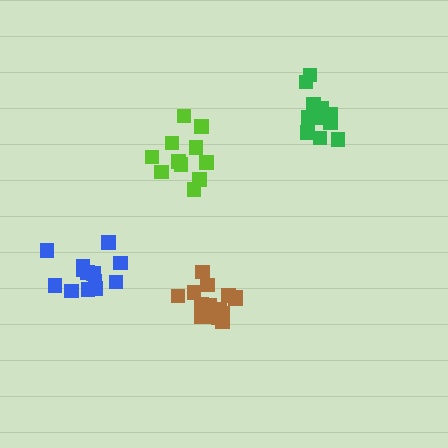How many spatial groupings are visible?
There are 4 spatial groupings.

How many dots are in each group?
Group 1: 12 dots, Group 2: 11 dots, Group 3: 17 dots, Group 4: 13 dots (53 total).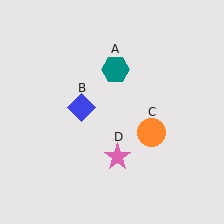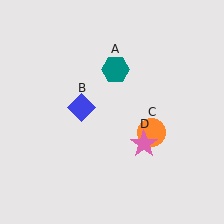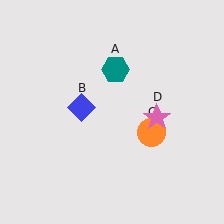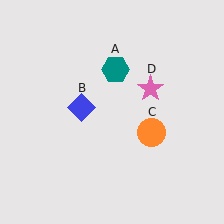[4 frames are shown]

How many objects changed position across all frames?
1 object changed position: pink star (object D).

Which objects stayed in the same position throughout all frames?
Teal hexagon (object A) and blue diamond (object B) and orange circle (object C) remained stationary.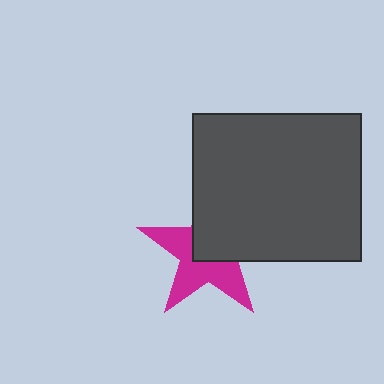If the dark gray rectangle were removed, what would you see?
You would see the complete magenta star.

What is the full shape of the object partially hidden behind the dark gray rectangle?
The partially hidden object is a magenta star.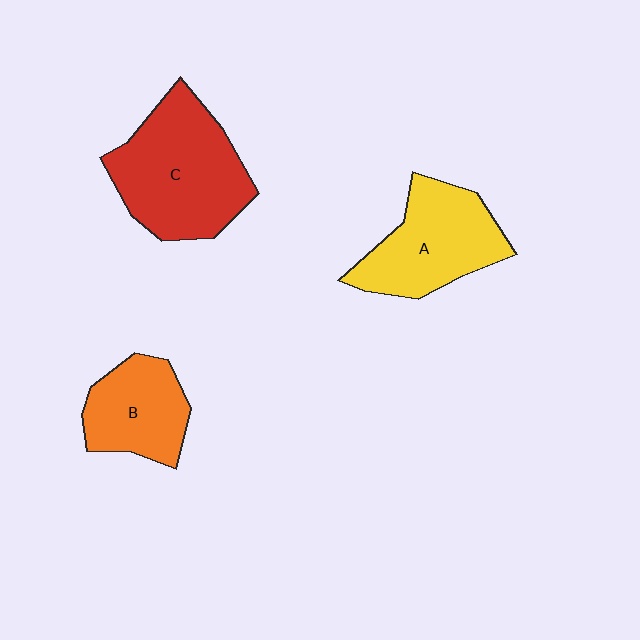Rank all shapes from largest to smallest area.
From largest to smallest: C (red), A (yellow), B (orange).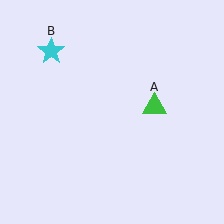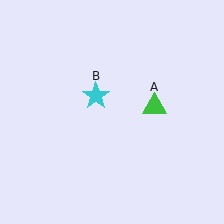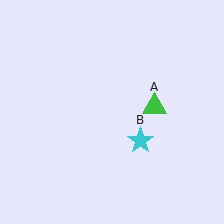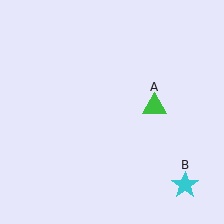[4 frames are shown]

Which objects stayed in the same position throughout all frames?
Green triangle (object A) remained stationary.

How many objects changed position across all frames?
1 object changed position: cyan star (object B).